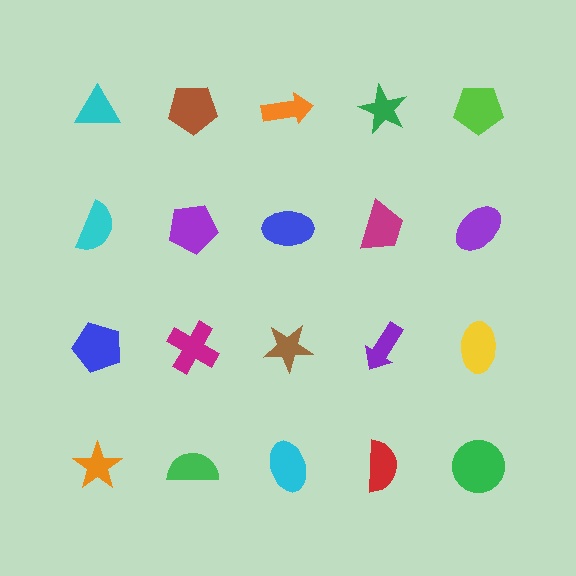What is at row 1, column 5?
A lime pentagon.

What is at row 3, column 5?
A yellow ellipse.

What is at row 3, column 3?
A brown star.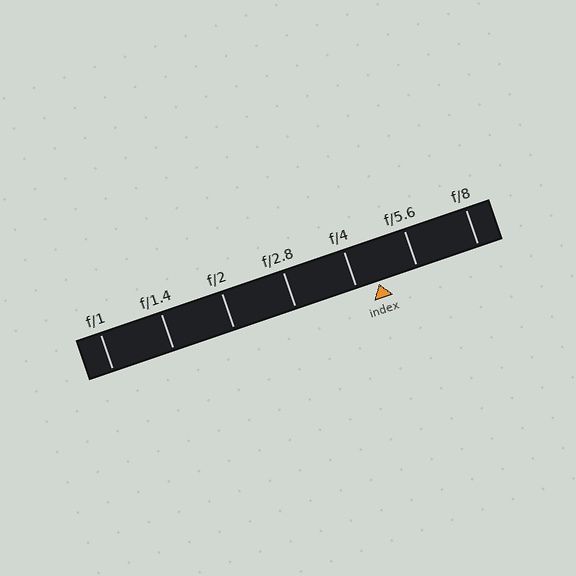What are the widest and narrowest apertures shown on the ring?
The widest aperture shown is f/1 and the narrowest is f/8.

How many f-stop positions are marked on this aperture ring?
There are 7 f-stop positions marked.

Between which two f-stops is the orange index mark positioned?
The index mark is between f/4 and f/5.6.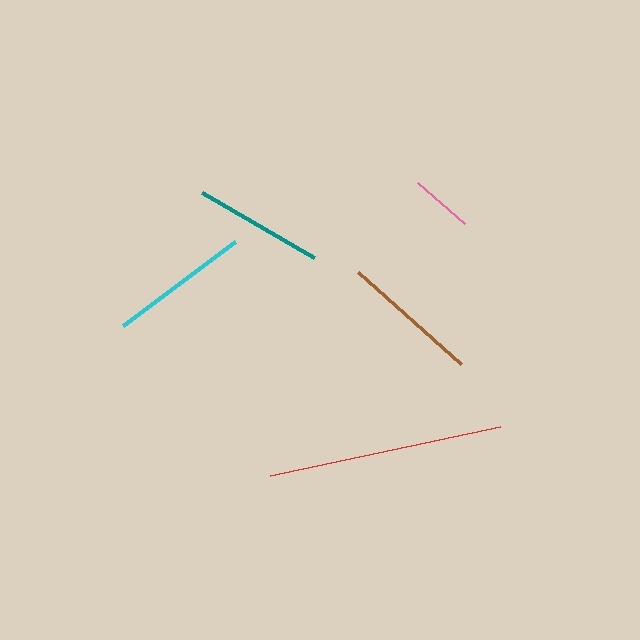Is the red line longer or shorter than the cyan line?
The red line is longer than the cyan line.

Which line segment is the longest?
The red line is the longest at approximately 235 pixels.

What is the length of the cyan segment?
The cyan segment is approximately 140 pixels long.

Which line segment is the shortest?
The pink line is the shortest at approximately 62 pixels.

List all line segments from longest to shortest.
From longest to shortest: red, cyan, brown, teal, pink.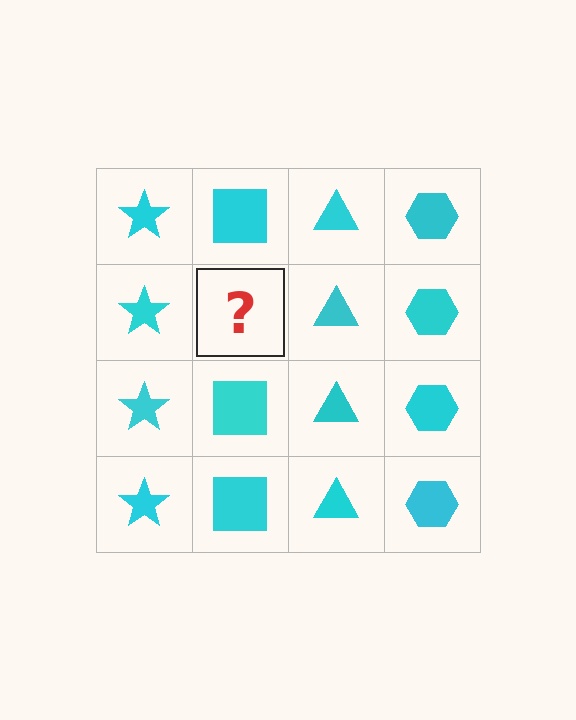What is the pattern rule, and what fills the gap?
The rule is that each column has a consistent shape. The gap should be filled with a cyan square.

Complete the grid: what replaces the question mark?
The question mark should be replaced with a cyan square.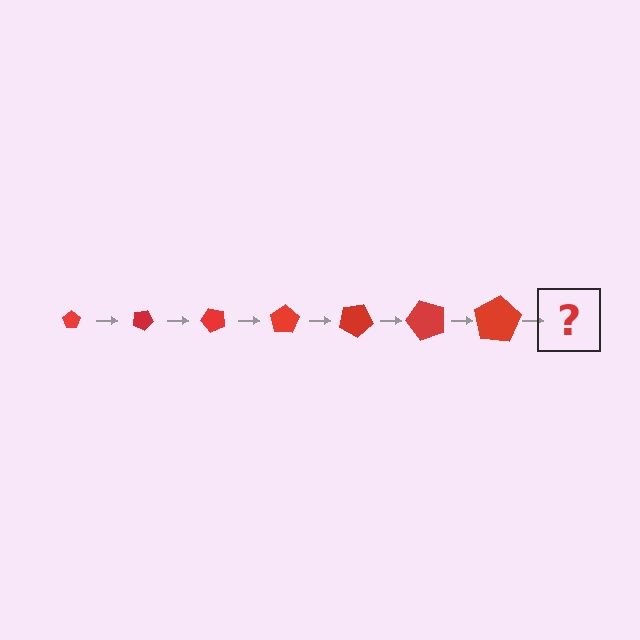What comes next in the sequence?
The next element should be a pentagon, larger than the previous one and rotated 175 degrees from the start.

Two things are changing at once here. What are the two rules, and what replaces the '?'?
The two rules are that the pentagon grows larger each step and it rotates 25 degrees each step. The '?' should be a pentagon, larger than the previous one and rotated 175 degrees from the start.